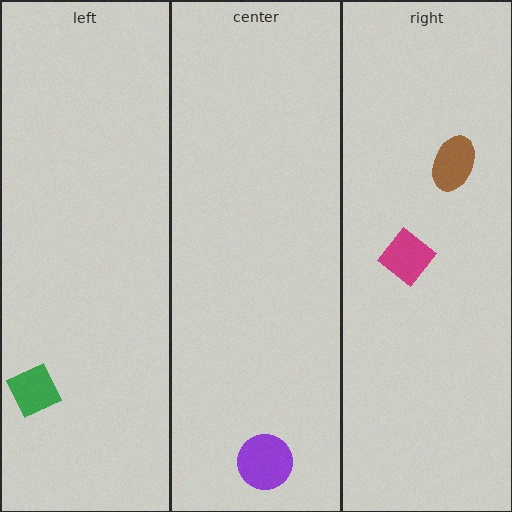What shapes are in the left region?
The green square.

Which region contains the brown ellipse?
The right region.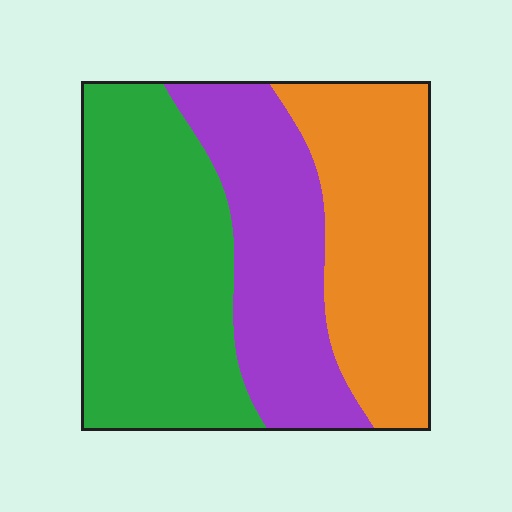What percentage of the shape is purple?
Purple covers around 30% of the shape.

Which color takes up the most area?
Green, at roughly 40%.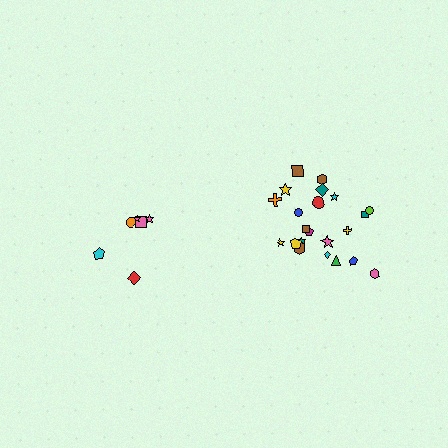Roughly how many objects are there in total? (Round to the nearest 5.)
Roughly 30 objects in total.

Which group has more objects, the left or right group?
The right group.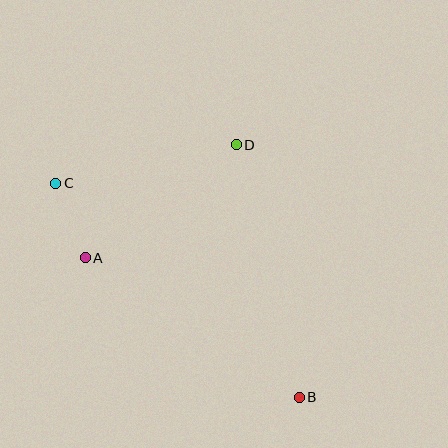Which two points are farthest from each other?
Points B and C are farthest from each other.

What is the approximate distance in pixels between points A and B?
The distance between A and B is approximately 256 pixels.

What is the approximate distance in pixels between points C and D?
The distance between C and D is approximately 185 pixels.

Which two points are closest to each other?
Points A and C are closest to each other.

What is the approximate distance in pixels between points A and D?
The distance between A and D is approximately 189 pixels.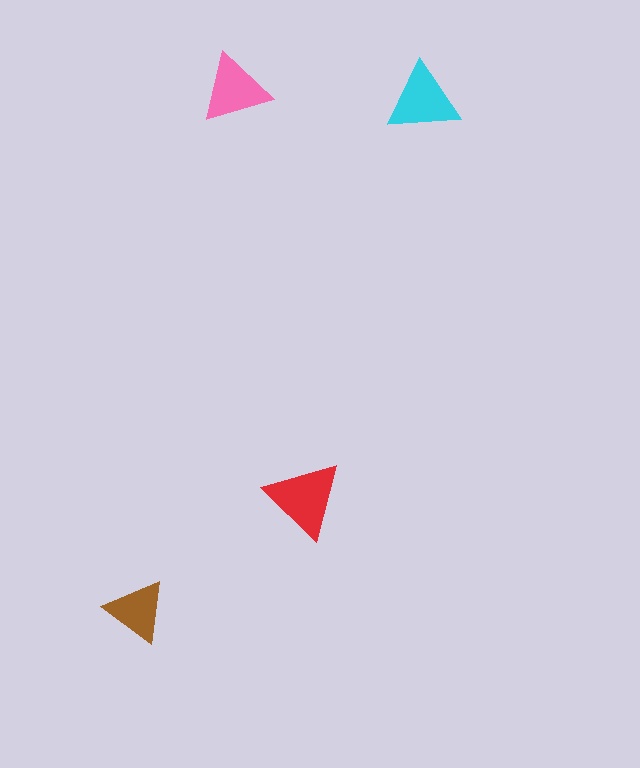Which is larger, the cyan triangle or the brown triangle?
The cyan one.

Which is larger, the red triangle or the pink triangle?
The red one.